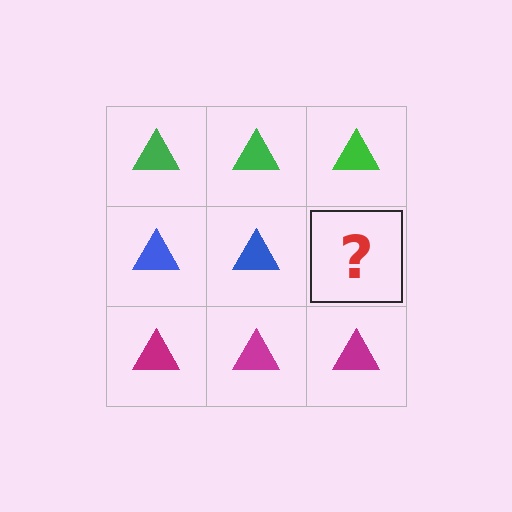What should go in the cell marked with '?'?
The missing cell should contain a blue triangle.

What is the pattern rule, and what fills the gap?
The rule is that each row has a consistent color. The gap should be filled with a blue triangle.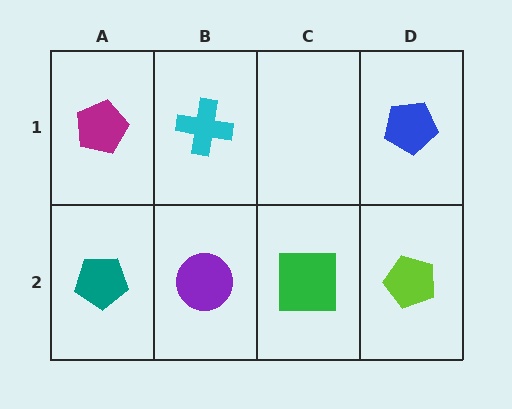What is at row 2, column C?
A green square.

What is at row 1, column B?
A cyan cross.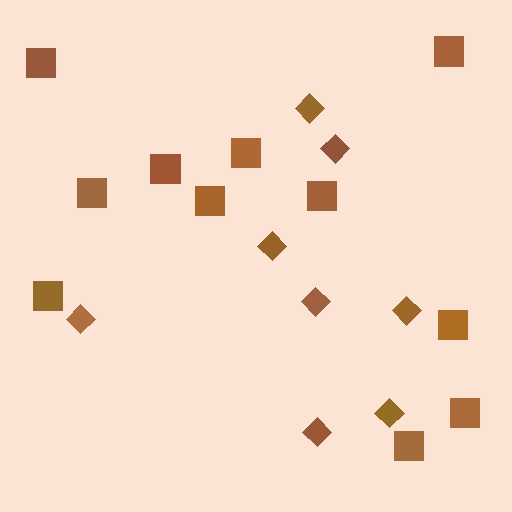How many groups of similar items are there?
There are 2 groups: one group of diamonds (8) and one group of squares (11).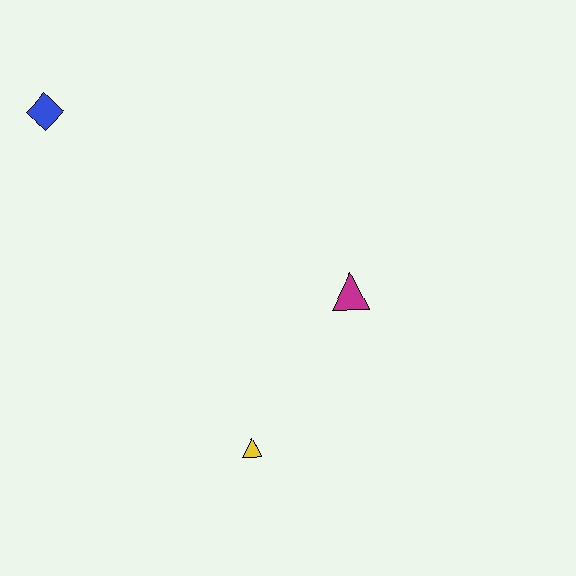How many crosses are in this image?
There are no crosses.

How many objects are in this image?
There are 3 objects.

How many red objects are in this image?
There are no red objects.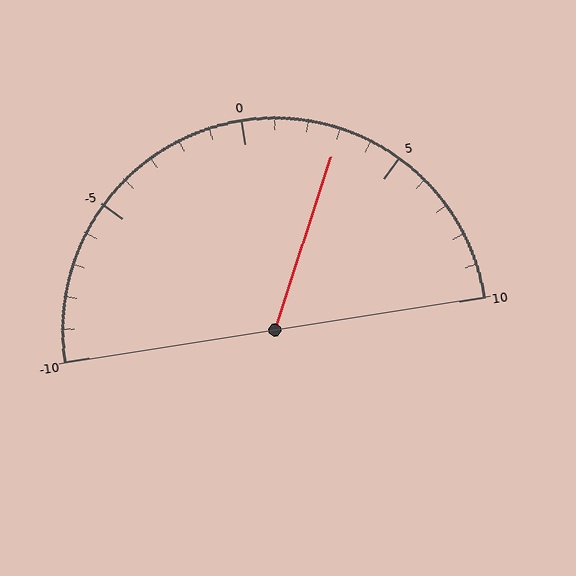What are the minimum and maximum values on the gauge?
The gauge ranges from -10 to 10.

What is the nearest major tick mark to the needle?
The nearest major tick mark is 5.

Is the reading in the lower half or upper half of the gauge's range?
The reading is in the upper half of the range (-10 to 10).